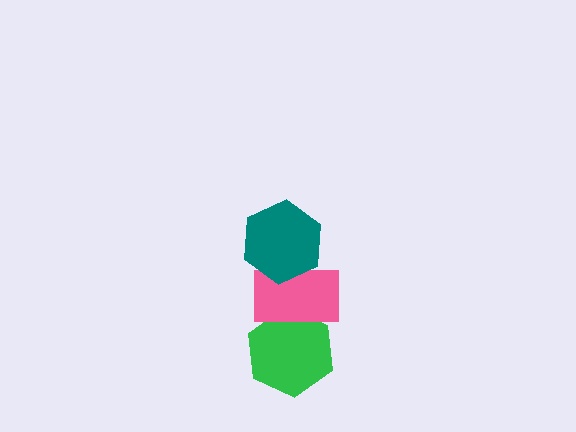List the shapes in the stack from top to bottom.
From top to bottom: the teal hexagon, the pink rectangle, the green hexagon.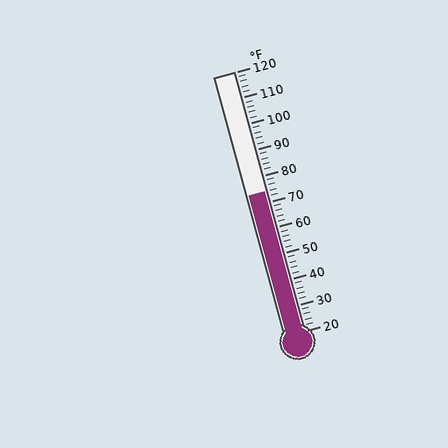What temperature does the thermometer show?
The thermometer shows approximately 74°F.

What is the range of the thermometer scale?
The thermometer scale ranges from 20°F to 120°F.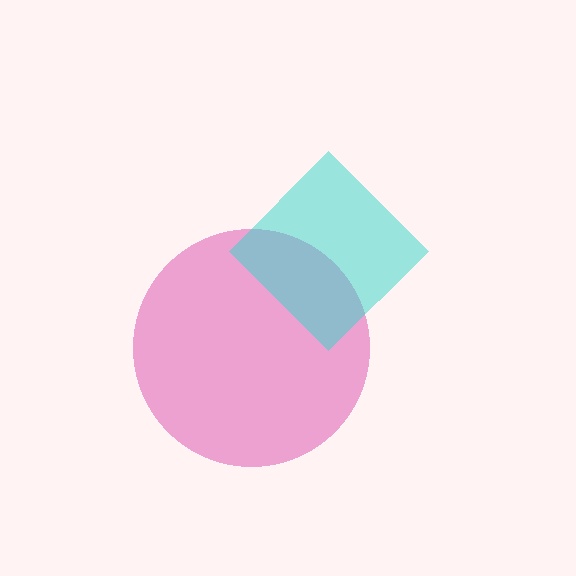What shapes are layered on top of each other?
The layered shapes are: a magenta circle, a cyan diamond.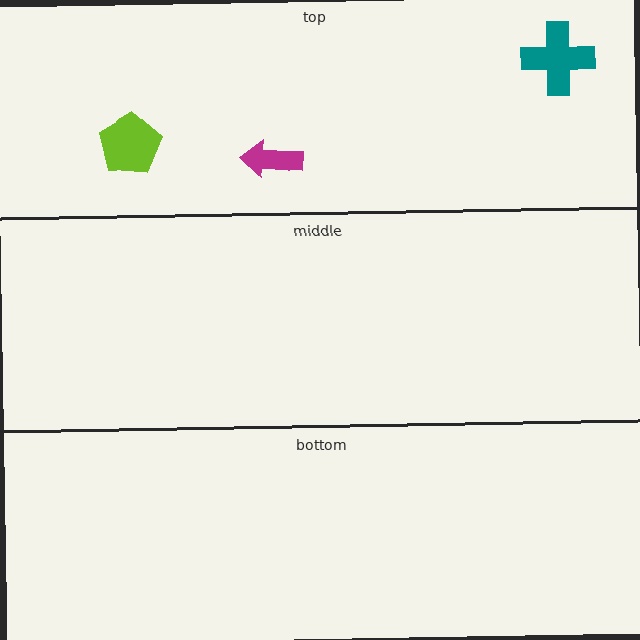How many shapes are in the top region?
3.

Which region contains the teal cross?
The top region.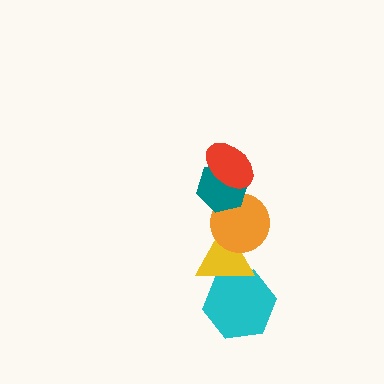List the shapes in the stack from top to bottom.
From top to bottom: the red ellipse, the teal hexagon, the orange circle, the yellow triangle, the cyan hexagon.